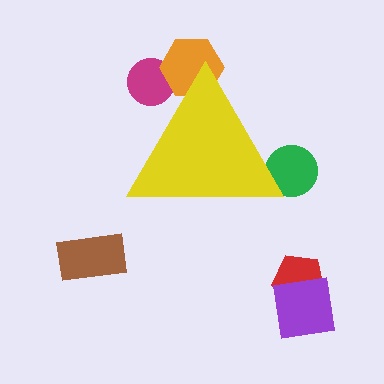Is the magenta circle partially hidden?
Yes, the magenta circle is partially hidden behind the yellow triangle.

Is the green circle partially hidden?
Yes, the green circle is partially hidden behind the yellow triangle.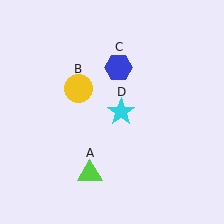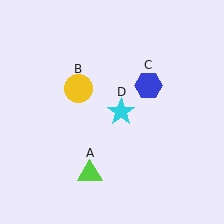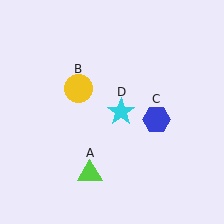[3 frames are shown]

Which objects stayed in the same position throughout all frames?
Lime triangle (object A) and yellow circle (object B) and cyan star (object D) remained stationary.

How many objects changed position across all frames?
1 object changed position: blue hexagon (object C).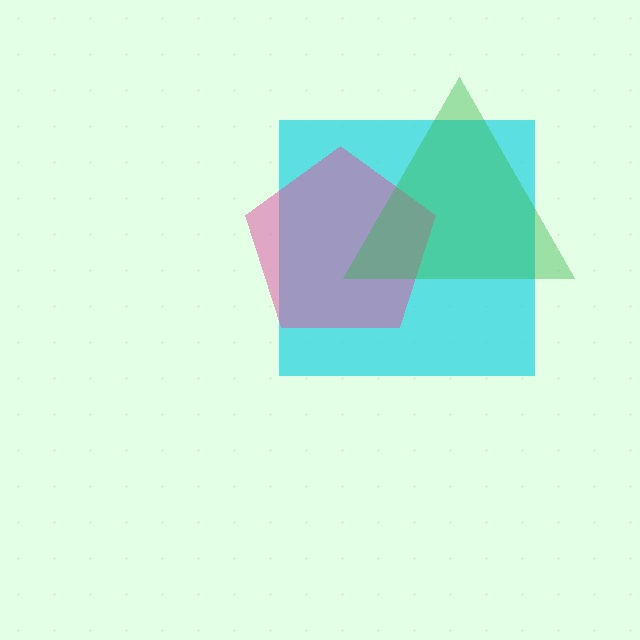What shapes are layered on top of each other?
The layered shapes are: a cyan square, a pink pentagon, a green triangle.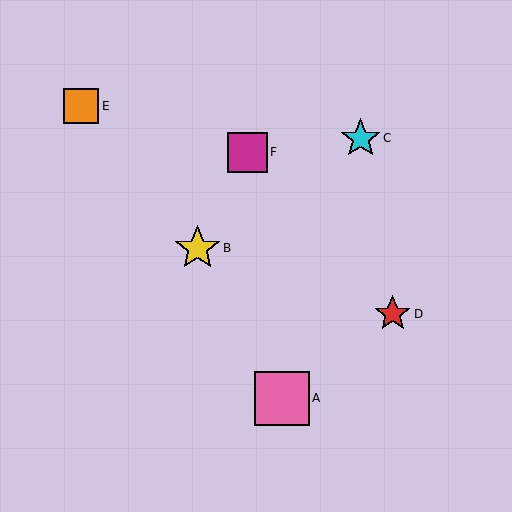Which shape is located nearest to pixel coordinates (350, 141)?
The cyan star (labeled C) at (361, 138) is nearest to that location.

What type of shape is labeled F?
Shape F is a magenta square.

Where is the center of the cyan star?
The center of the cyan star is at (361, 138).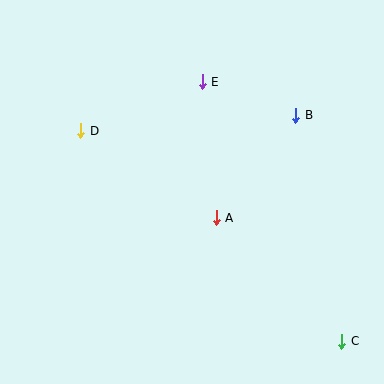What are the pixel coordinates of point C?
Point C is at (342, 341).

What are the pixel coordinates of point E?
Point E is at (202, 82).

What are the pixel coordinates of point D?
Point D is at (81, 131).